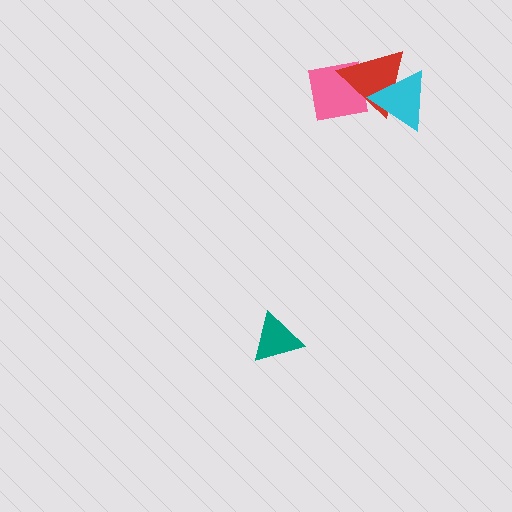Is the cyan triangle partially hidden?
No, no other shape covers it.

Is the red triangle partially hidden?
Yes, it is partially covered by another shape.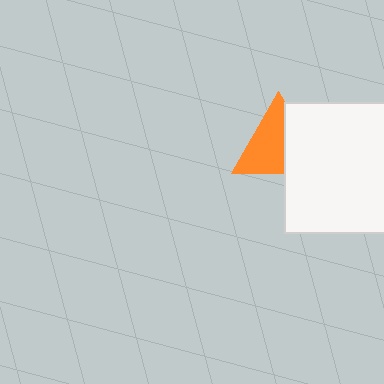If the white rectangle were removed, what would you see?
You would see the complete orange triangle.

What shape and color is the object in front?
The object in front is a white rectangle.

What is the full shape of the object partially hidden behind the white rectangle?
The partially hidden object is an orange triangle.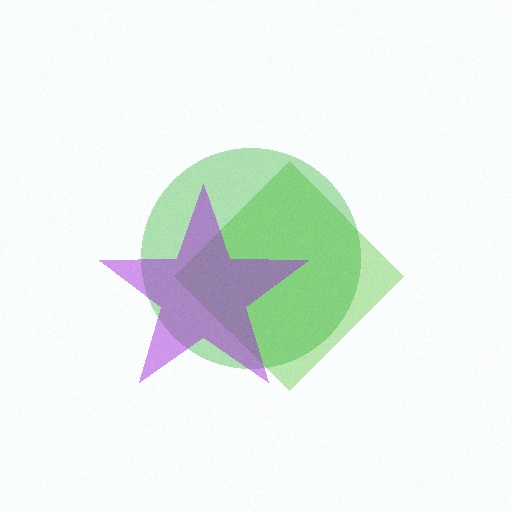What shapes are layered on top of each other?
The layered shapes are: a lime diamond, a green circle, a purple star.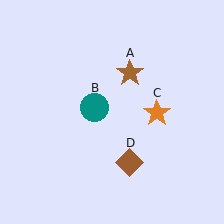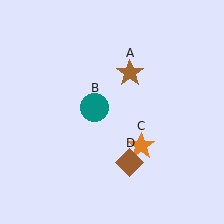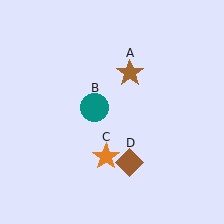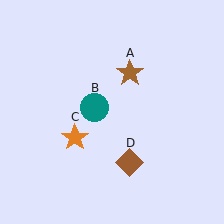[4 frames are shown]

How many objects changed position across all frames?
1 object changed position: orange star (object C).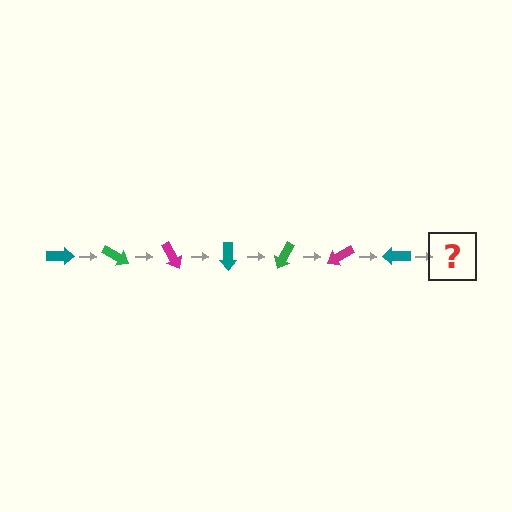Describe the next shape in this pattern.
It should be a green arrow, rotated 210 degrees from the start.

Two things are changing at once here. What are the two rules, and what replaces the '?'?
The two rules are that it rotates 30 degrees each step and the color cycles through teal, green, and magenta. The '?' should be a green arrow, rotated 210 degrees from the start.